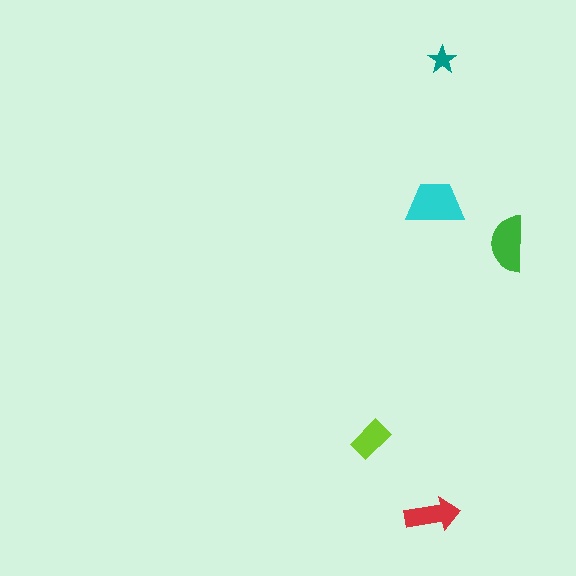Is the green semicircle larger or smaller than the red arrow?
Larger.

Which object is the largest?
The cyan trapezoid.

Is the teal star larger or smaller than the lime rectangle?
Smaller.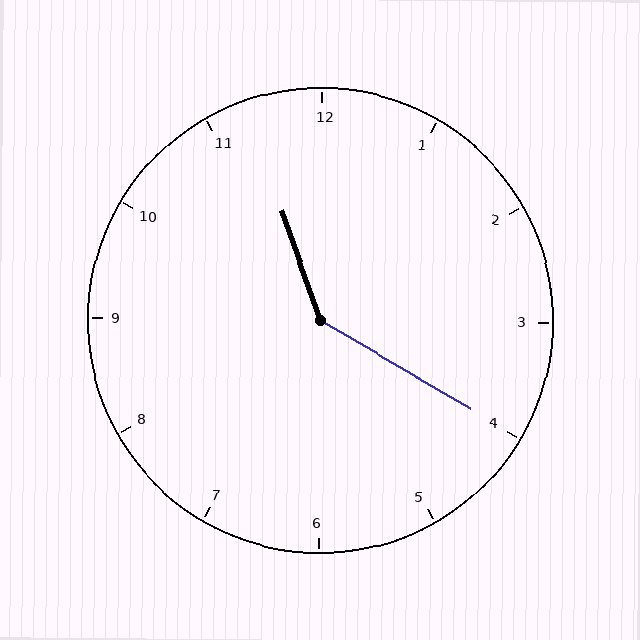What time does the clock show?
11:20.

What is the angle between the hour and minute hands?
Approximately 140 degrees.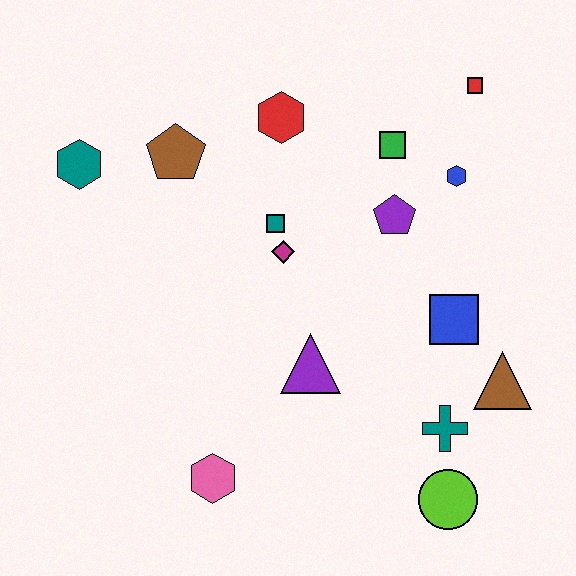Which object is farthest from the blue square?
The teal hexagon is farthest from the blue square.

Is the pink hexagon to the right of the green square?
No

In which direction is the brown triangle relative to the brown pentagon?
The brown triangle is to the right of the brown pentagon.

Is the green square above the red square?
No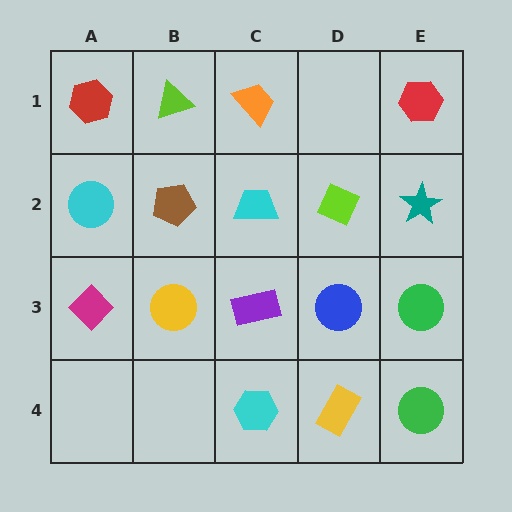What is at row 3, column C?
A purple rectangle.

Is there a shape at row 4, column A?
No, that cell is empty.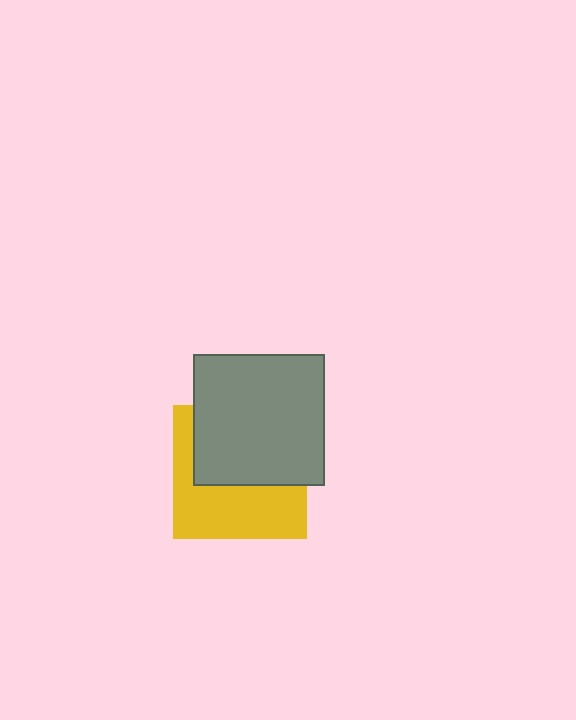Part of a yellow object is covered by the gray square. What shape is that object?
It is a square.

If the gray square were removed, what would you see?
You would see the complete yellow square.